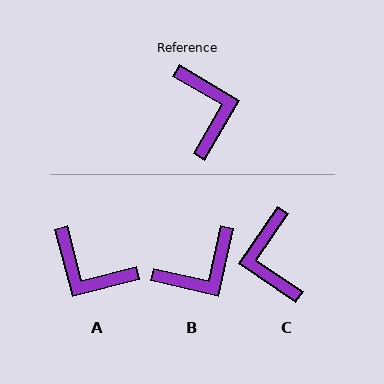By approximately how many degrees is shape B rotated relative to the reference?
Approximately 72 degrees clockwise.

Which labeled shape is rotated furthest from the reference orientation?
C, about 176 degrees away.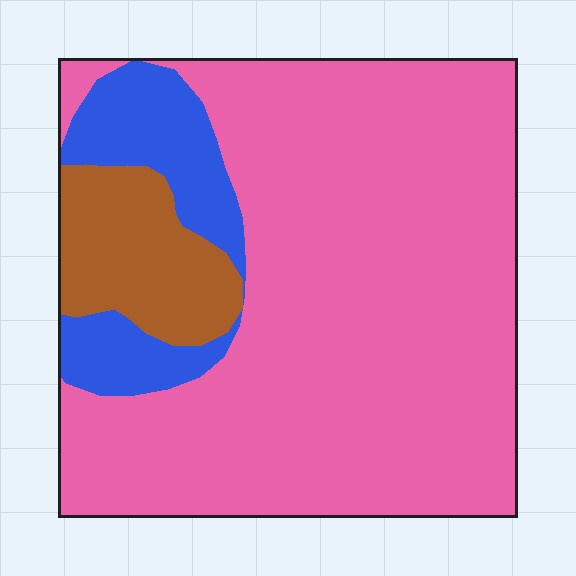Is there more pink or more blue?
Pink.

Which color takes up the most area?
Pink, at roughly 75%.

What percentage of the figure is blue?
Blue covers 13% of the figure.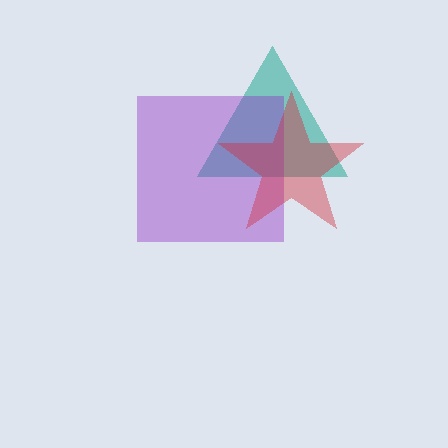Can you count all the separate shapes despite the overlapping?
Yes, there are 3 separate shapes.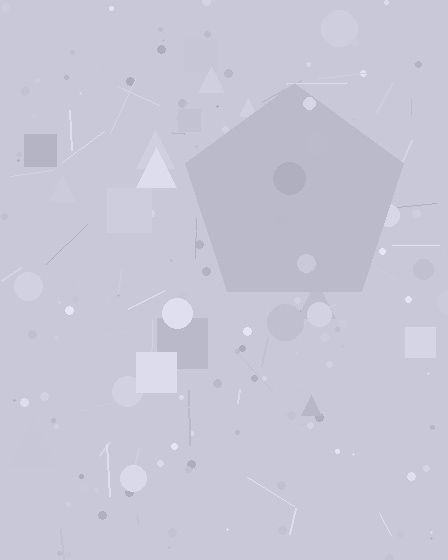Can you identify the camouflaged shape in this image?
The camouflaged shape is a pentagon.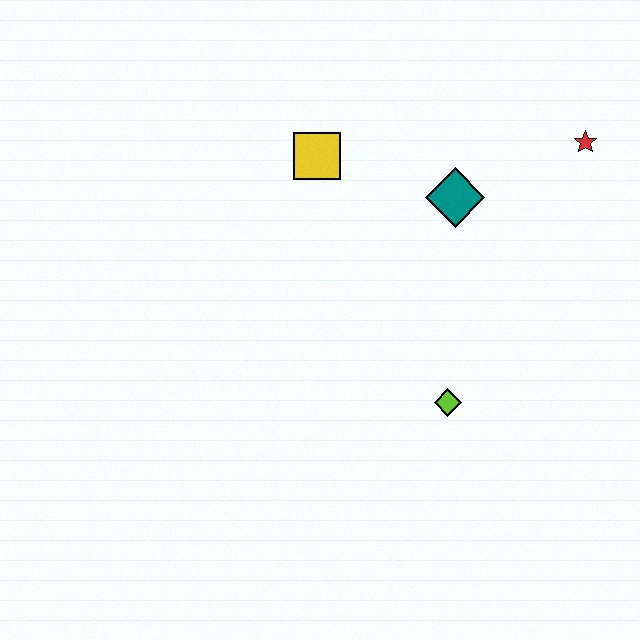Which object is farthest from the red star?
The lime diamond is farthest from the red star.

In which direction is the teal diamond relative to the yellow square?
The teal diamond is to the right of the yellow square.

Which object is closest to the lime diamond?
The teal diamond is closest to the lime diamond.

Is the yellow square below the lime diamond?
No